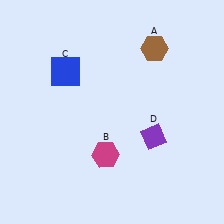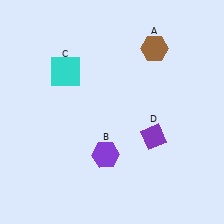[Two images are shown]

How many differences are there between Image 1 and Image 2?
There are 2 differences between the two images.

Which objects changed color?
B changed from magenta to purple. C changed from blue to cyan.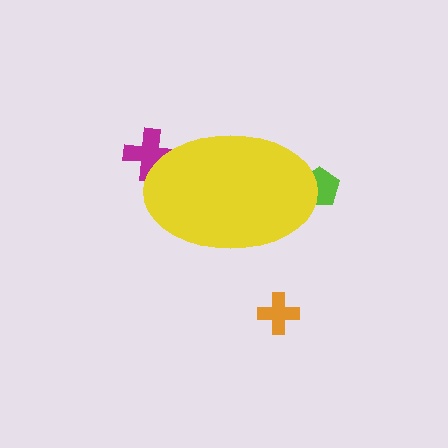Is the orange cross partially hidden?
No, the orange cross is fully visible.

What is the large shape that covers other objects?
A yellow ellipse.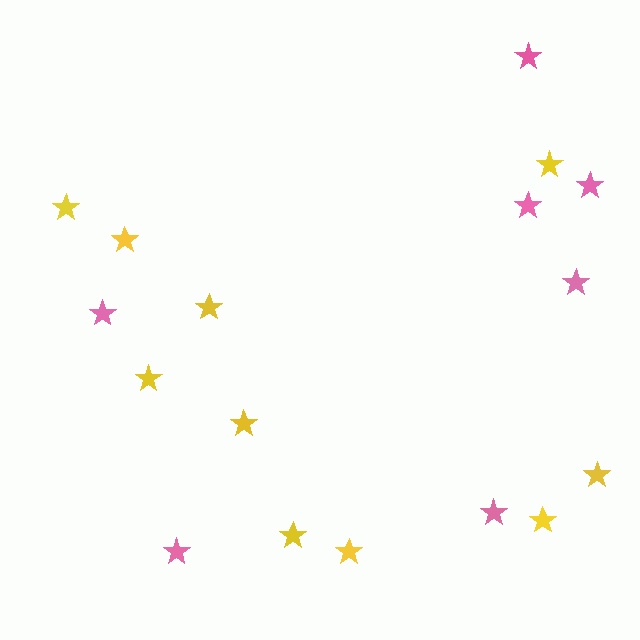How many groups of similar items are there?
There are 2 groups: one group of pink stars (7) and one group of yellow stars (10).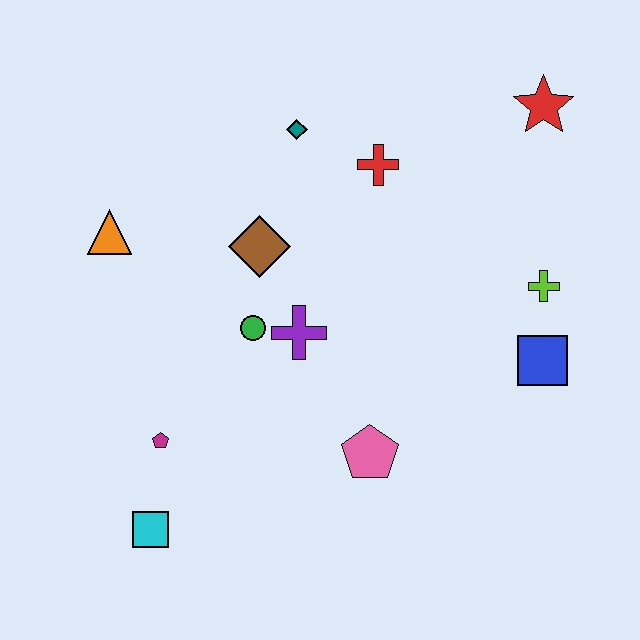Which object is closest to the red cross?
The teal diamond is closest to the red cross.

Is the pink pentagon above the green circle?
No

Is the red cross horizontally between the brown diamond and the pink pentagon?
No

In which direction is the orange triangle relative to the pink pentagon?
The orange triangle is to the left of the pink pentagon.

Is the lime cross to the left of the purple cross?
No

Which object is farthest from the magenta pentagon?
The red star is farthest from the magenta pentagon.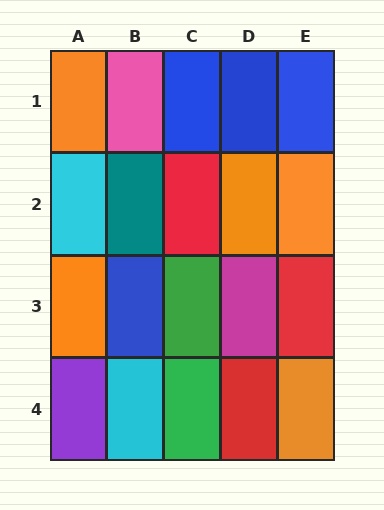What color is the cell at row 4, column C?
Green.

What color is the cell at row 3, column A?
Orange.